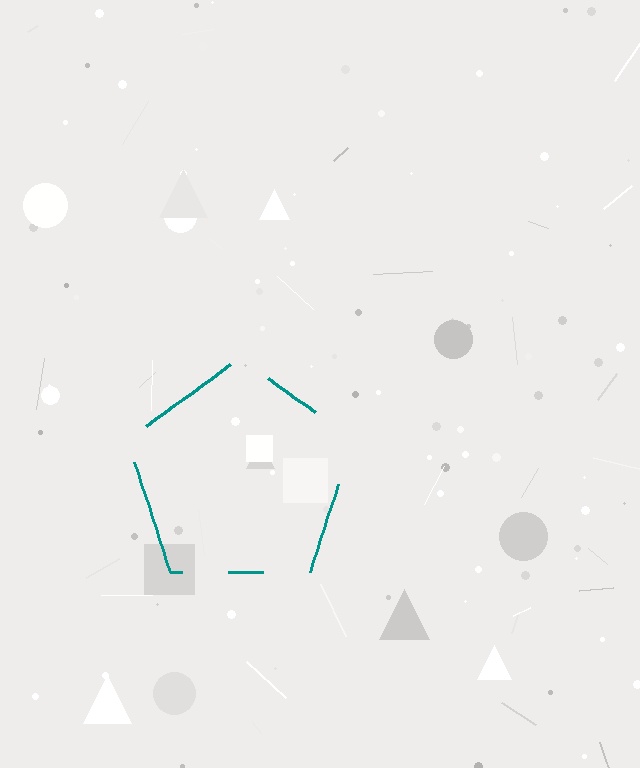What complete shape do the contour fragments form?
The contour fragments form a pentagon.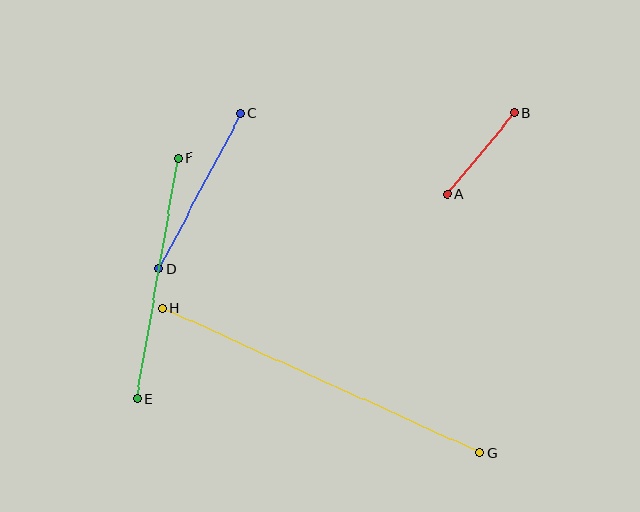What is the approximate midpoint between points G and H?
The midpoint is at approximately (321, 380) pixels.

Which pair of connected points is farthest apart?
Points G and H are farthest apart.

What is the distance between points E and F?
The distance is approximately 245 pixels.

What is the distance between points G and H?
The distance is approximately 349 pixels.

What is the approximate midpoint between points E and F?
The midpoint is at approximately (158, 278) pixels.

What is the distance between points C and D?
The distance is approximately 175 pixels.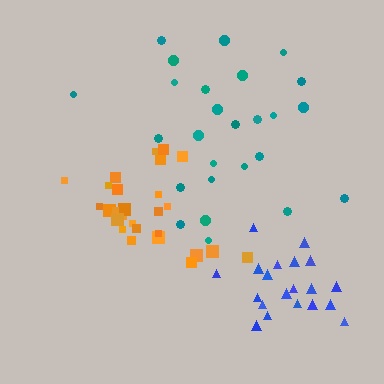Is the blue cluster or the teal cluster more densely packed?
Blue.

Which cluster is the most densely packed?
Blue.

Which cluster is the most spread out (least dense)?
Teal.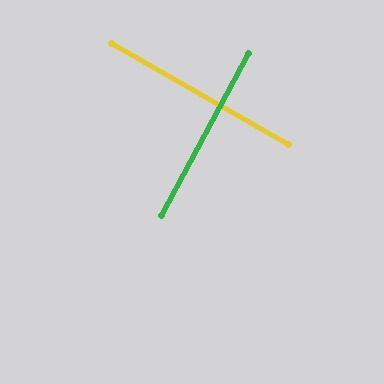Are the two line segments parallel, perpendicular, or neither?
Perpendicular — they meet at approximately 89°.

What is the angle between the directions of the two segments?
Approximately 89 degrees.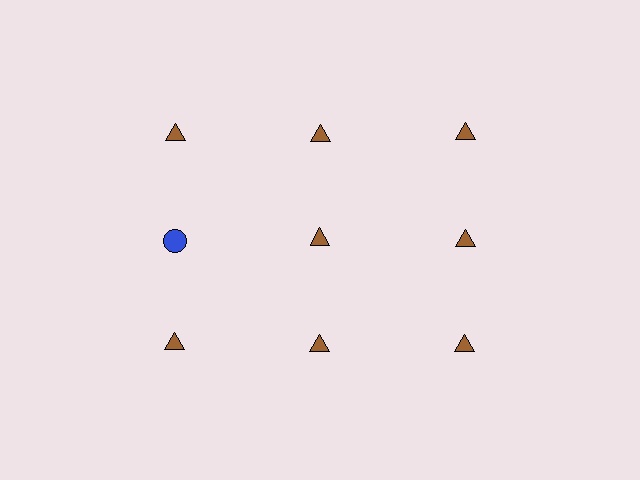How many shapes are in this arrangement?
There are 9 shapes arranged in a grid pattern.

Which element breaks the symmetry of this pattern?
The blue circle in the second row, leftmost column breaks the symmetry. All other shapes are brown triangles.